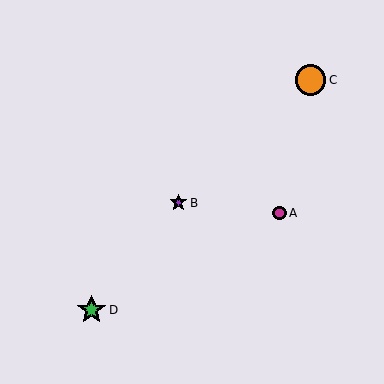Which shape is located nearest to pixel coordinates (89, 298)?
The green star (labeled D) at (92, 310) is nearest to that location.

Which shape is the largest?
The orange circle (labeled C) is the largest.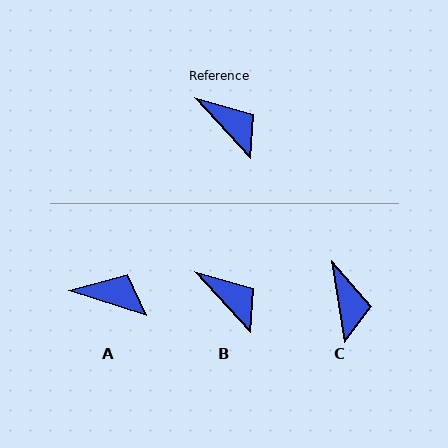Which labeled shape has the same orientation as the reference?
B.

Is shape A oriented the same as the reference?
No, it is off by about 30 degrees.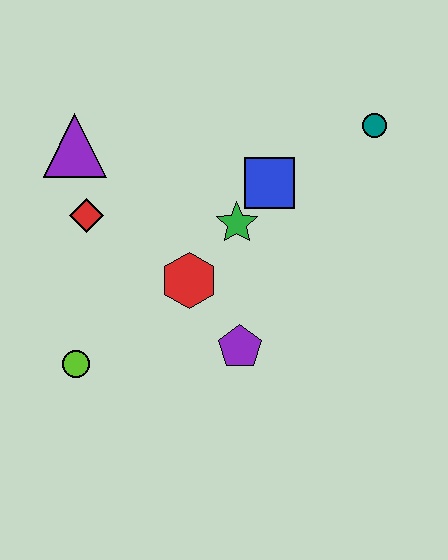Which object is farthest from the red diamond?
The teal circle is farthest from the red diamond.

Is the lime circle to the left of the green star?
Yes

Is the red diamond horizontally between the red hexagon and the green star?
No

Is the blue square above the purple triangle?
No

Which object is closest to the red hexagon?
The green star is closest to the red hexagon.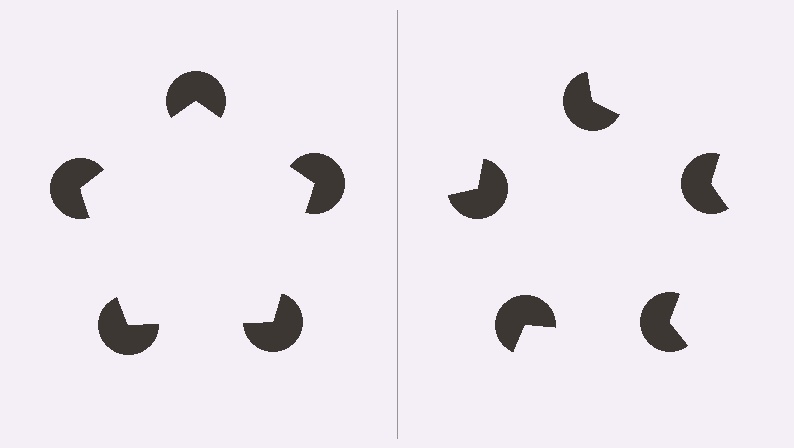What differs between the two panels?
The pac-man discs are positioned identically on both sides; only the wedge orientations differ. On the left they align to a pentagon; on the right they are misaligned.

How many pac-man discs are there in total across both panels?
10 — 5 on each side.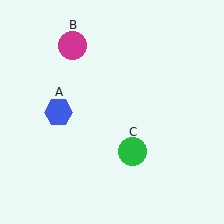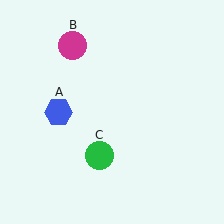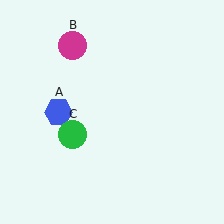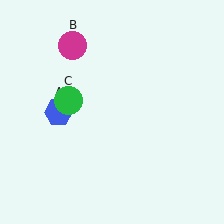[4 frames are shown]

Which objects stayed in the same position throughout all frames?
Blue hexagon (object A) and magenta circle (object B) remained stationary.